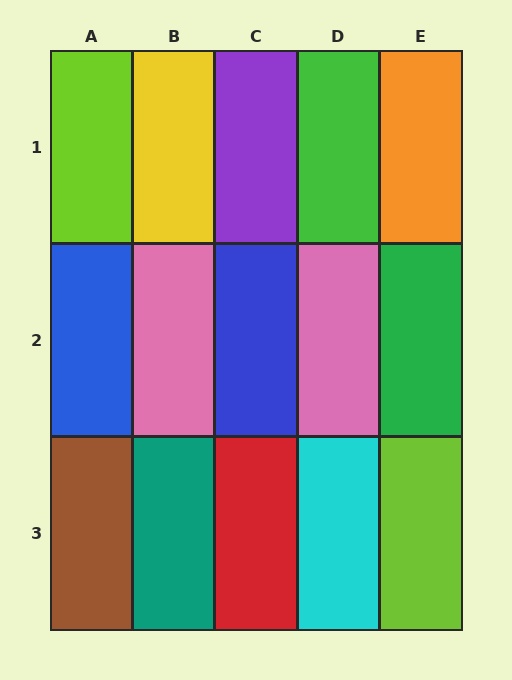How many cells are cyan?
1 cell is cyan.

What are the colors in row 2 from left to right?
Blue, pink, blue, pink, green.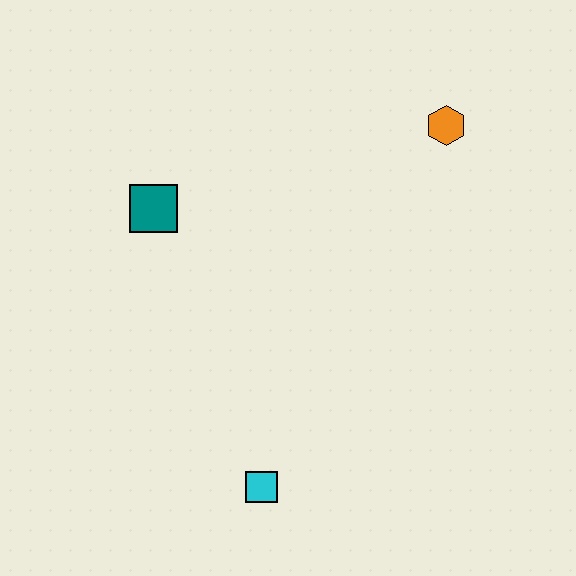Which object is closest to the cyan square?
The teal square is closest to the cyan square.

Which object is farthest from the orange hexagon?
The cyan square is farthest from the orange hexagon.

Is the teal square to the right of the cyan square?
No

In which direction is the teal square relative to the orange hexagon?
The teal square is to the left of the orange hexagon.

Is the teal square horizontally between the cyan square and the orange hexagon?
No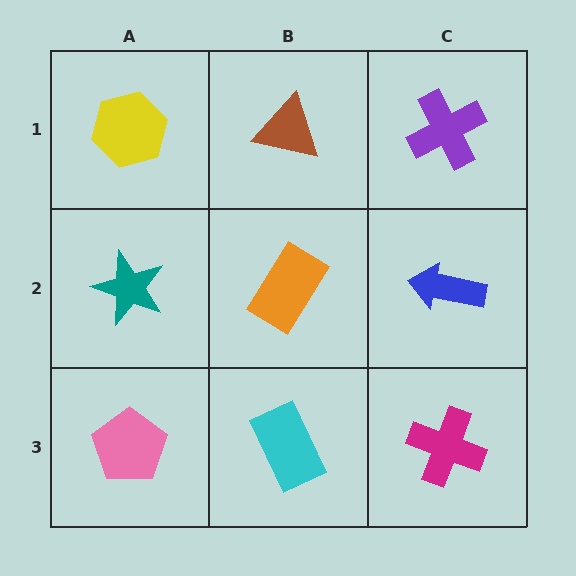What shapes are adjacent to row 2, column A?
A yellow hexagon (row 1, column A), a pink pentagon (row 3, column A), an orange rectangle (row 2, column B).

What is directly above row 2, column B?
A brown triangle.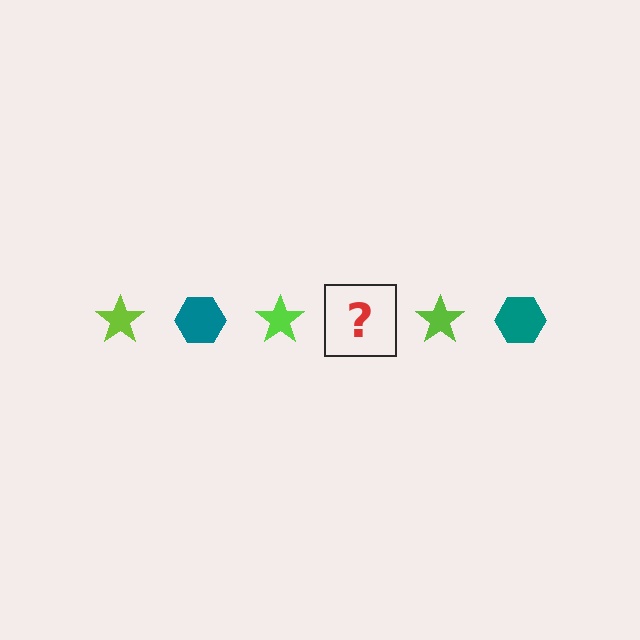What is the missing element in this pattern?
The missing element is a teal hexagon.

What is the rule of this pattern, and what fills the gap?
The rule is that the pattern alternates between lime star and teal hexagon. The gap should be filled with a teal hexagon.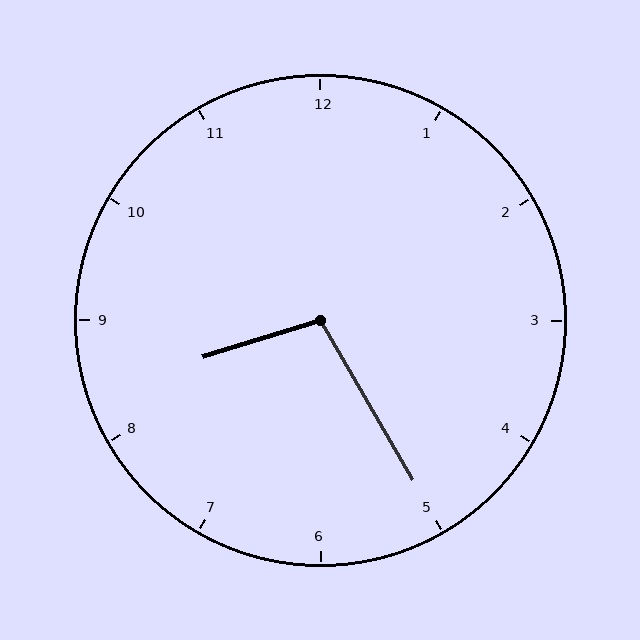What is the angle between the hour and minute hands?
Approximately 102 degrees.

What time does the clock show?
8:25.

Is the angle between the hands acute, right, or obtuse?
It is obtuse.